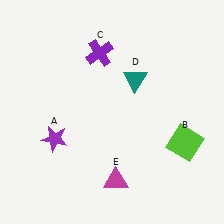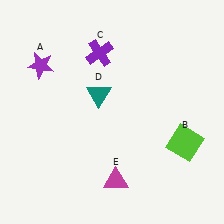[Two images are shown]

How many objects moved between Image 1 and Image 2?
2 objects moved between the two images.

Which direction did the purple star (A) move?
The purple star (A) moved up.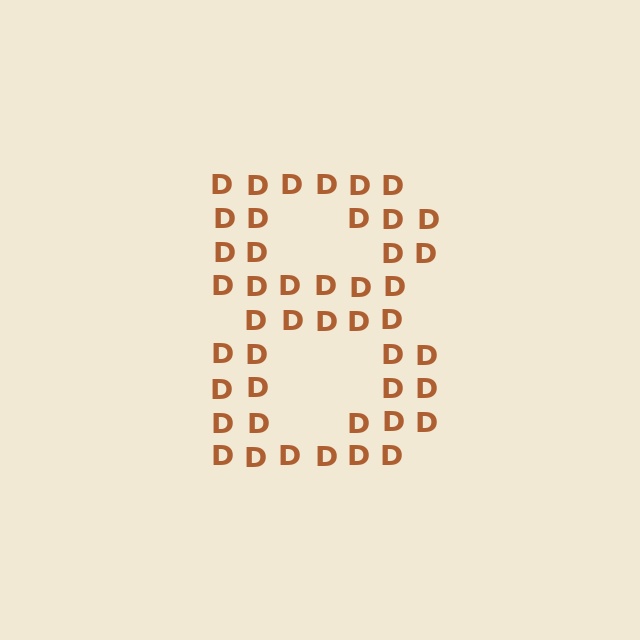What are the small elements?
The small elements are letter D's.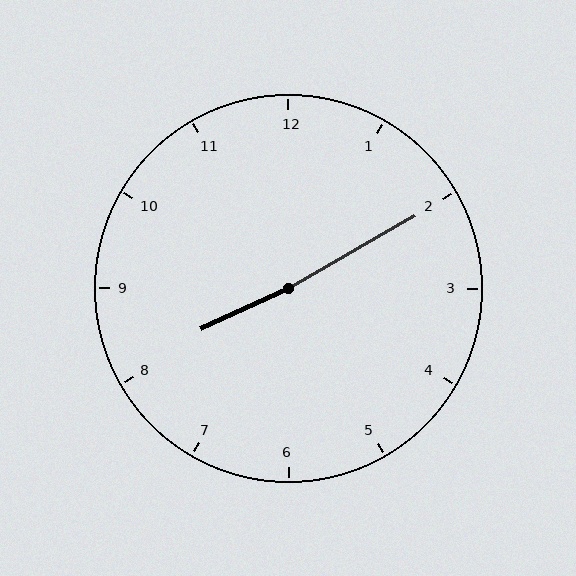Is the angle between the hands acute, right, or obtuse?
It is obtuse.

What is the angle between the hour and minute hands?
Approximately 175 degrees.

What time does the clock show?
8:10.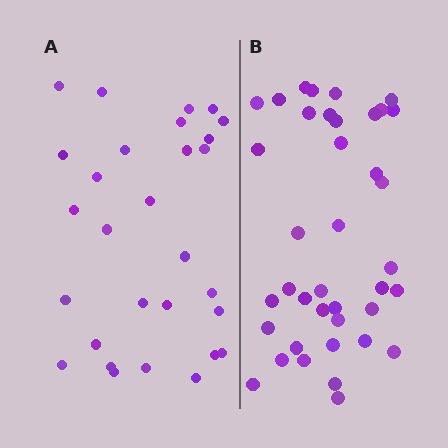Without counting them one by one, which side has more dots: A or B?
Region B (the right region) has more dots.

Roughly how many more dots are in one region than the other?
Region B has roughly 10 or so more dots than region A.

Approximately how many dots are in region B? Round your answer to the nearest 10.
About 40 dots. (The exact count is 39, which rounds to 40.)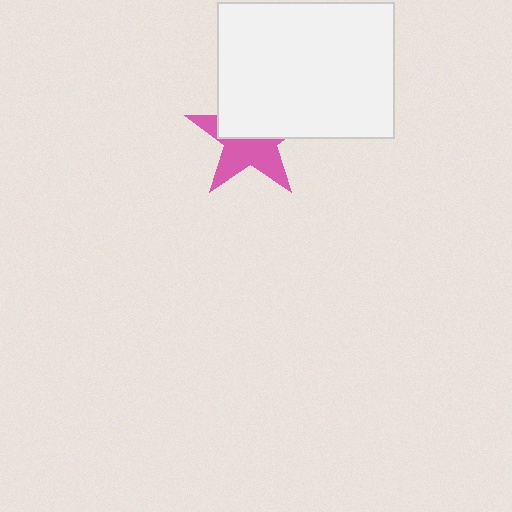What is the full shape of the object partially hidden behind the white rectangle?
The partially hidden object is a pink star.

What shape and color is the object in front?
The object in front is a white rectangle.